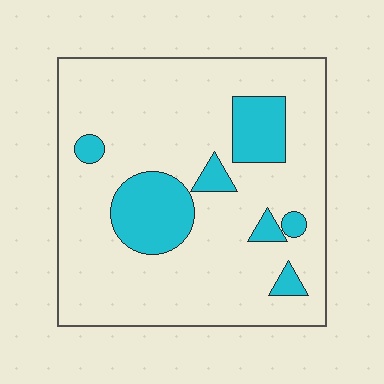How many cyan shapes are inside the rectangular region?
7.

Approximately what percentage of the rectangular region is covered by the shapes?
Approximately 20%.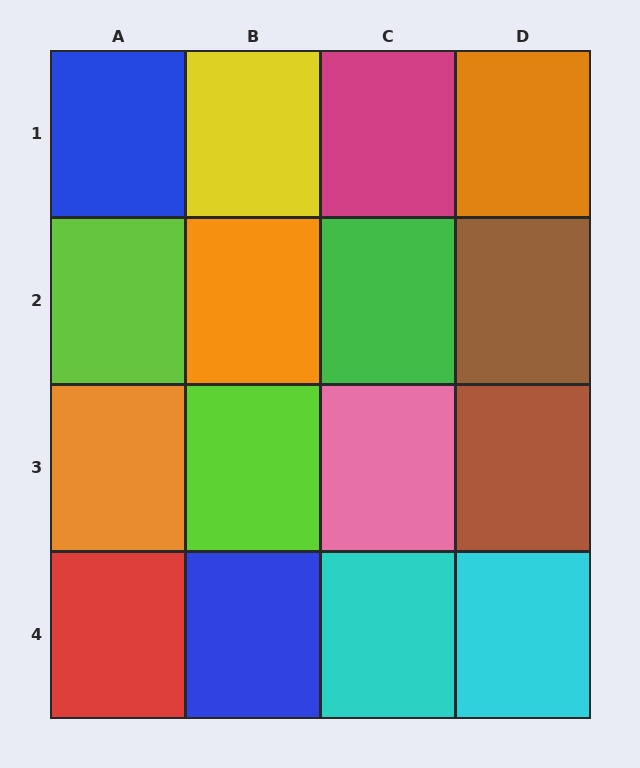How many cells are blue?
2 cells are blue.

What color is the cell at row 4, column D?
Cyan.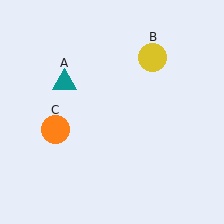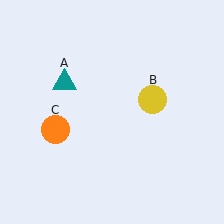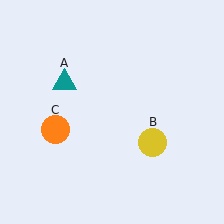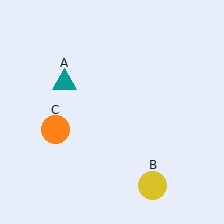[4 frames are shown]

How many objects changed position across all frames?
1 object changed position: yellow circle (object B).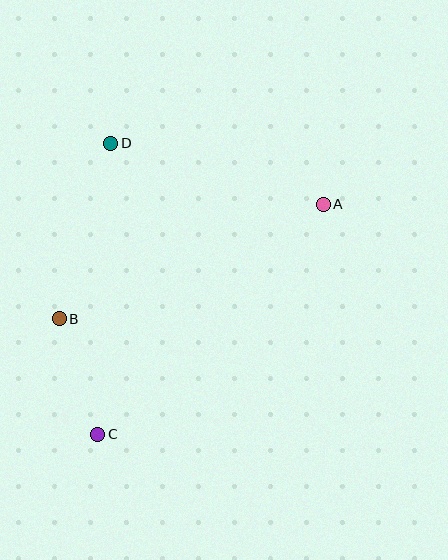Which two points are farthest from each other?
Points A and C are farthest from each other.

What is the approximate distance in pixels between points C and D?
The distance between C and D is approximately 291 pixels.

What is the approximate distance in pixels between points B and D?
The distance between B and D is approximately 183 pixels.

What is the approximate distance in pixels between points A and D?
The distance between A and D is approximately 221 pixels.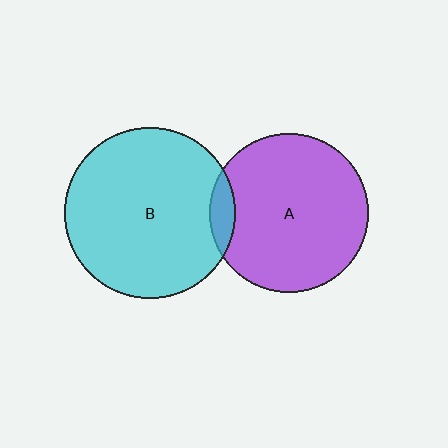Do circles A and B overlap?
Yes.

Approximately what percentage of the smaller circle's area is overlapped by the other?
Approximately 10%.